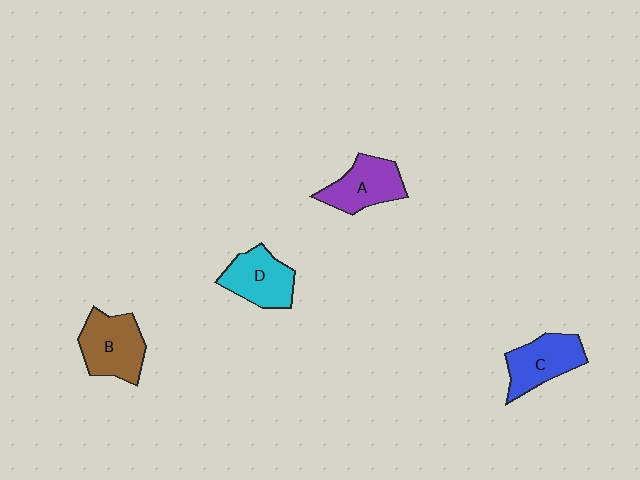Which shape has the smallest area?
Shape A (purple).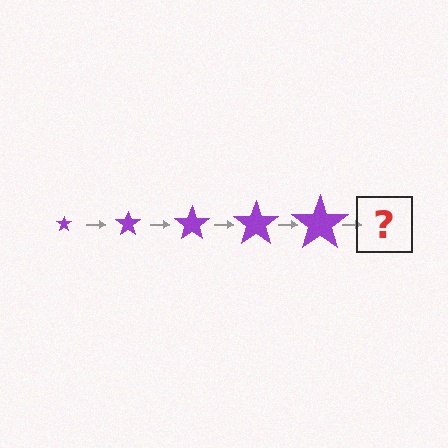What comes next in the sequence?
The next element should be a purple star, larger than the previous one.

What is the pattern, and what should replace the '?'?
The pattern is that the star gets progressively larger each step. The '?' should be a purple star, larger than the previous one.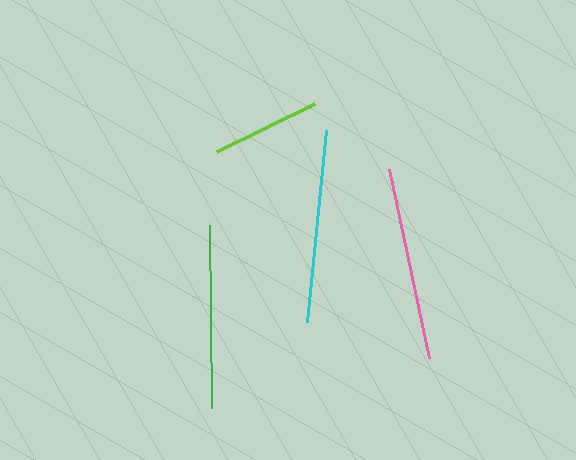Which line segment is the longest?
The pink line is the longest at approximately 194 pixels.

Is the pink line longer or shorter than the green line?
The pink line is longer than the green line.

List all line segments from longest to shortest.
From longest to shortest: pink, cyan, green, lime.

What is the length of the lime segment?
The lime segment is approximately 108 pixels long.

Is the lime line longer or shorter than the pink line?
The pink line is longer than the lime line.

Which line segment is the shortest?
The lime line is the shortest at approximately 108 pixels.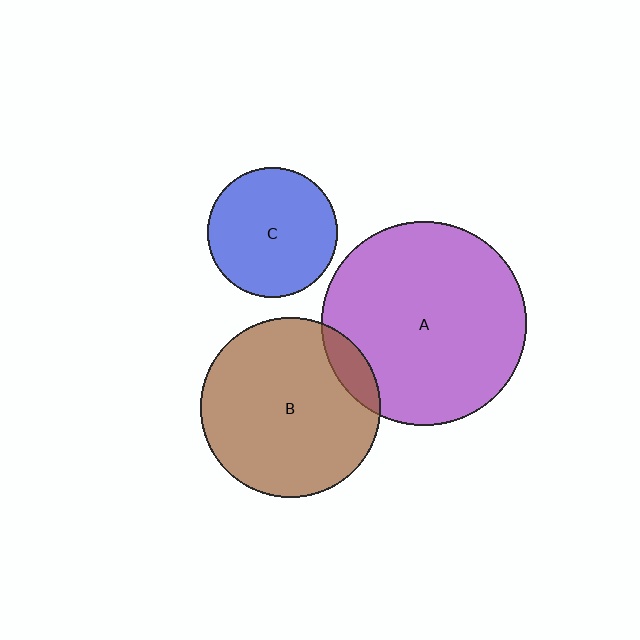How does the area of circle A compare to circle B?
Approximately 1.3 times.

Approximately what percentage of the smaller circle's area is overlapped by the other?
Approximately 10%.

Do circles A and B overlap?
Yes.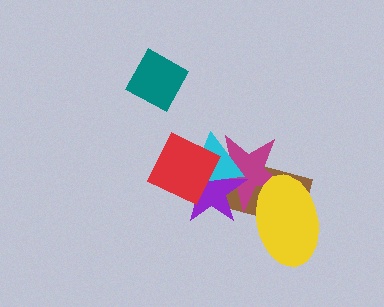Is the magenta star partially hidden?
Yes, it is partially covered by another shape.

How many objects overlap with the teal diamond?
0 objects overlap with the teal diamond.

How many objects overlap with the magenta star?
4 objects overlap with the magenta star.